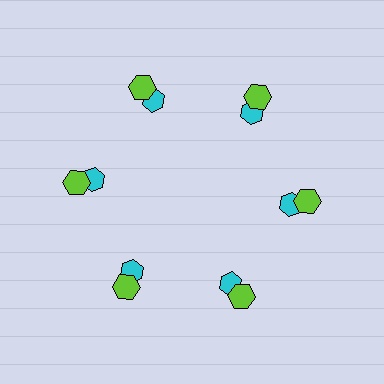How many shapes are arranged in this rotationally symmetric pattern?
There are 12 shapes, arranged in 6 groups of 2.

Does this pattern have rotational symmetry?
Yes, this pattern has 6-fold rotational symmetry. It looks the same after rotating 60 degrees around the center.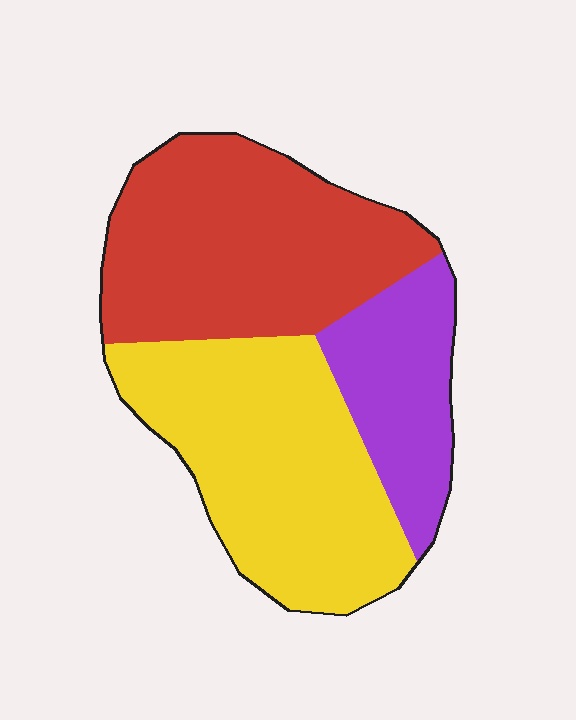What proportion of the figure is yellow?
Yellow takes up about two fifths (2/5) of the figure.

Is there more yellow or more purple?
Yellow.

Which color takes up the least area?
Purple, at roughly 20%.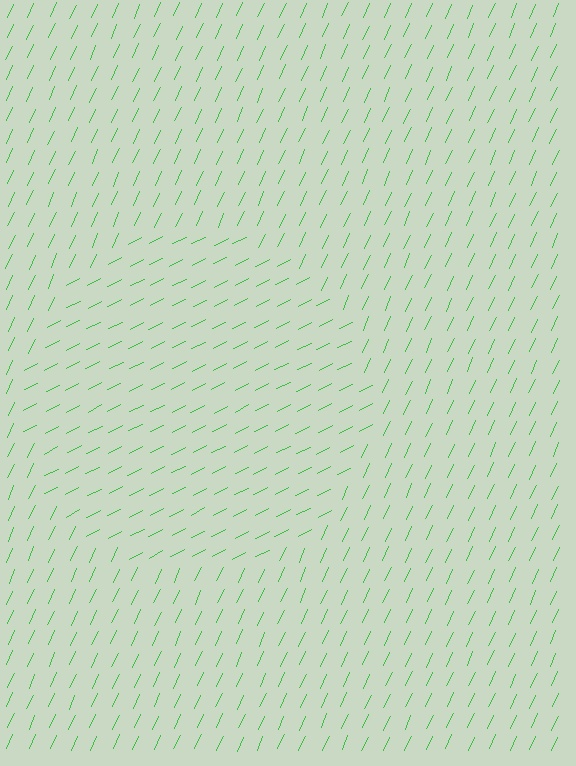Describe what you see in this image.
The image is filled with small green line segments. A circle region in the image has lines oriented differently from the surrounding lines, creating a visible texture boundary.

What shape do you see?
I see a circle.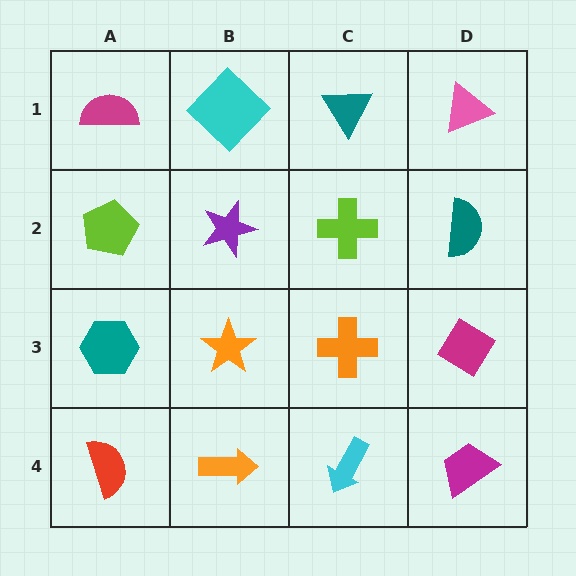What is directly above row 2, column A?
A magenta semicircle.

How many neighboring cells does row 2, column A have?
3.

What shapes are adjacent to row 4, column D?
A magenta diamond (row 3, column D), a cyan arrow (row 4, column C).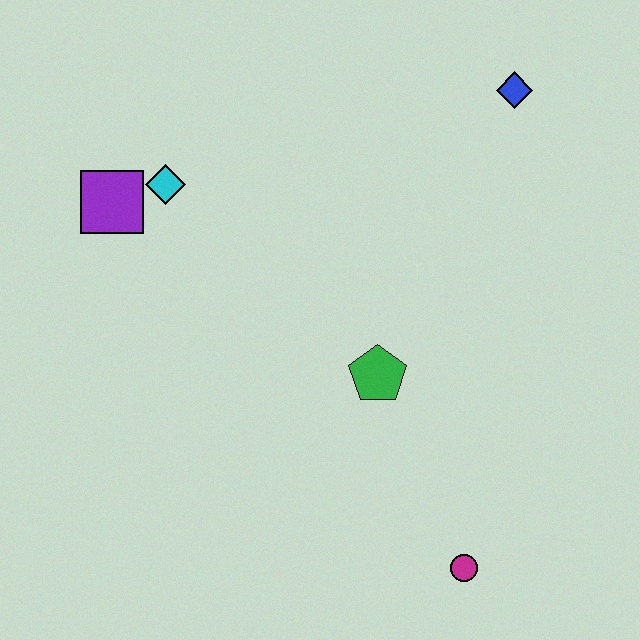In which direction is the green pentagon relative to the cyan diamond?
The green pentagon is to the right of the cyan diamond.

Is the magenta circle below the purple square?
Yes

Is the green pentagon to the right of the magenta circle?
No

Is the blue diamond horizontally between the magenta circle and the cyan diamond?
No